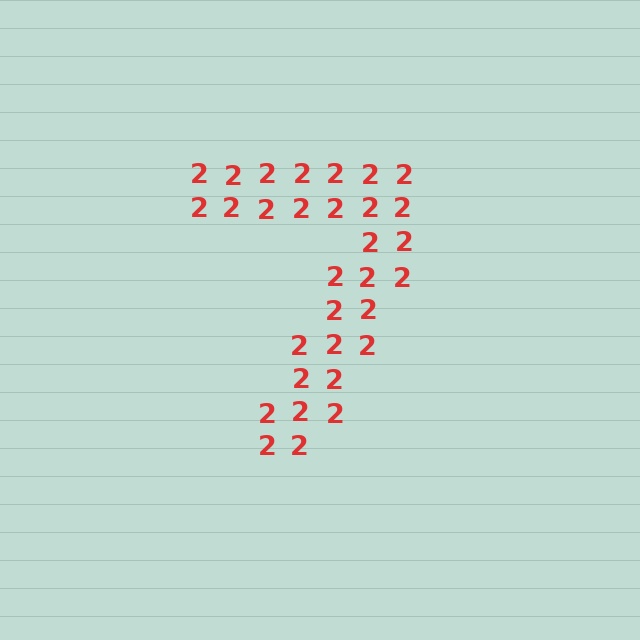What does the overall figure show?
The overall figure shows the digit 7.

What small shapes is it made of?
It is made of small digit 2's.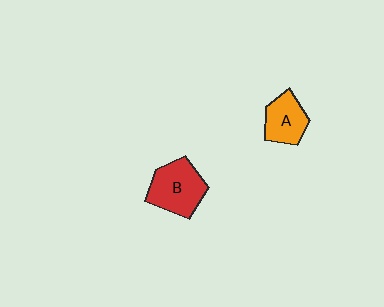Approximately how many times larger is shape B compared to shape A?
Approximately 1.4 times.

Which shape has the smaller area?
Shape A (orange).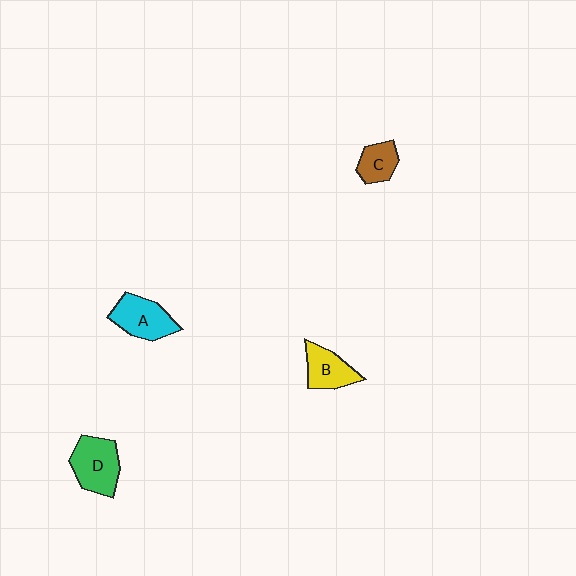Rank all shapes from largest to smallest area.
From largest to smallest: D (green), A (cyan), B (yellow), C (brown).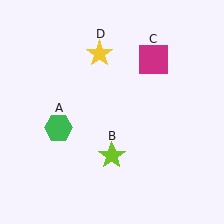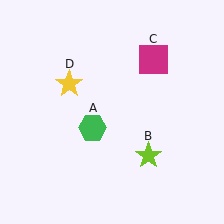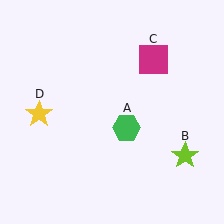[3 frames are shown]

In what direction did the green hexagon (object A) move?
The green hexagon (object A) moved right.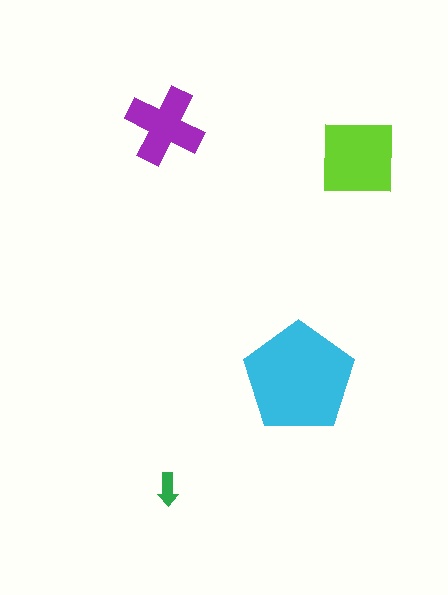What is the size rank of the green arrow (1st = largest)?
4th.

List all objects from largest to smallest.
The cyan pentagon, the lime square, the purple cross, the green arrow.